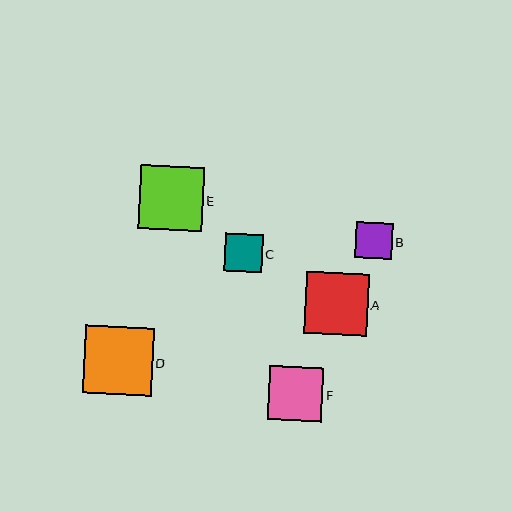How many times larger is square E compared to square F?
Square E is approximately 1.2 times the size of square F.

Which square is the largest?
Square D is the largest with a size of approximately 68 pixels.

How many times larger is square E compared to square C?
Square E is approximately 1.7 times the size of square C.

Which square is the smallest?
Square B is the smallest with a size of approximately 36 pixels.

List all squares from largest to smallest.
From largest to smallest: D, E, A, F, C, B.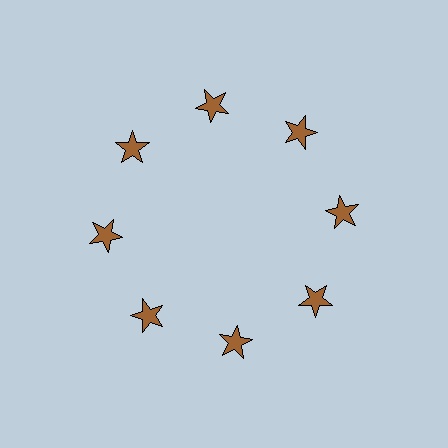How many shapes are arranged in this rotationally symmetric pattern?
There are 8 shapes, arranged in 8 groups of 1.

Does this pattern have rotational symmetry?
Yes, this pattern has 8-fold rotational symmetry. It looks the same after rotating 45 degrees around the center.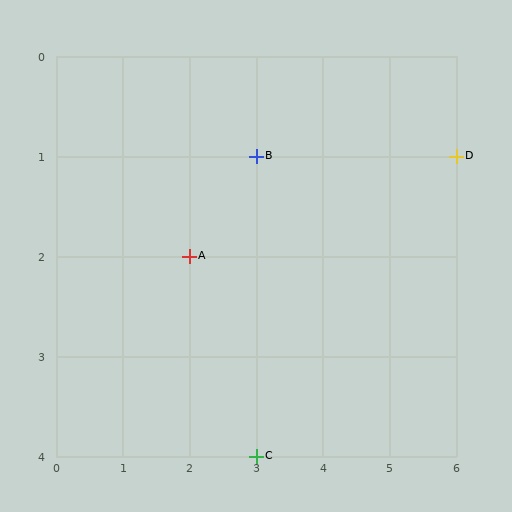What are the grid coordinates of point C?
Point C is at grid coordinates (3, 4).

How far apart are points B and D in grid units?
Points B and D are 3 columns apart.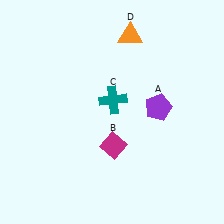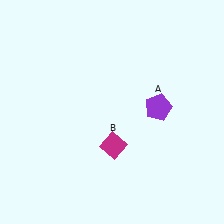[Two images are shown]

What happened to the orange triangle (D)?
The orange triangle (D) was removed in Image 2. It was in the top-right area of Image 1.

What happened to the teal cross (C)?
The teal cross (C) was removed in Image 2. It was in the top-right area of Image 1.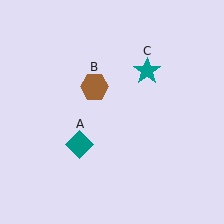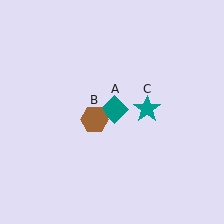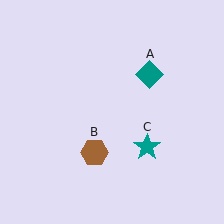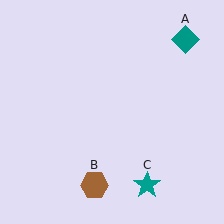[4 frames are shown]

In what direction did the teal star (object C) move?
The teal star (object C) moved down.